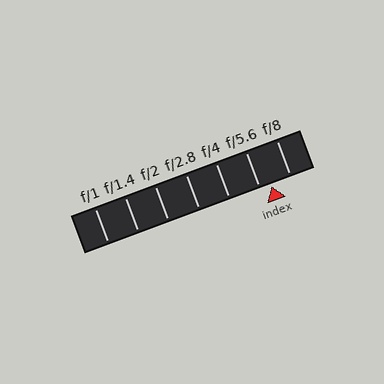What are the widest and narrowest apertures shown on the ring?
The widest aperture shown is f/1 and the narrowest is f/8.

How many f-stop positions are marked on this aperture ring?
There are 7 f-stop positions marked.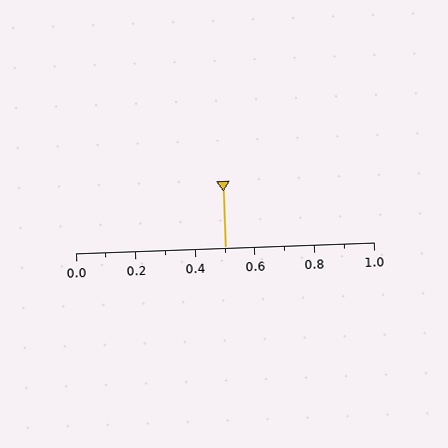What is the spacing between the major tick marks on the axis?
The major ticks are spaced 0.2 apart.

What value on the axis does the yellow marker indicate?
The marker indicates approximately 0.5.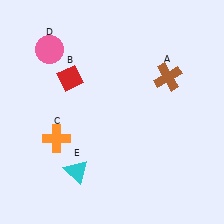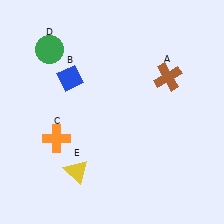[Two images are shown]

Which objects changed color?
B changed from red to blue. D changed from pink to green. E changed from cyan to yellow.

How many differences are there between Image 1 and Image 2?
There are 3 differences between the two images.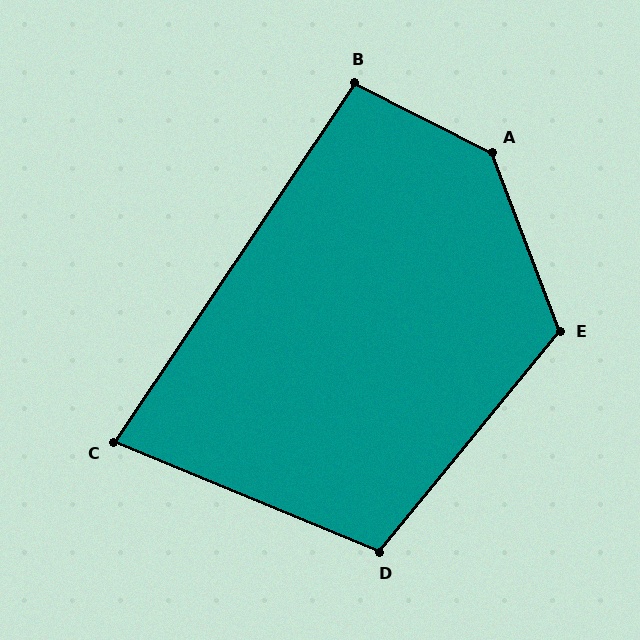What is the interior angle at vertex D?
Approximately 107 degrees (obtuse).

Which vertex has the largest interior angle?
A, at approximately 138 degrees.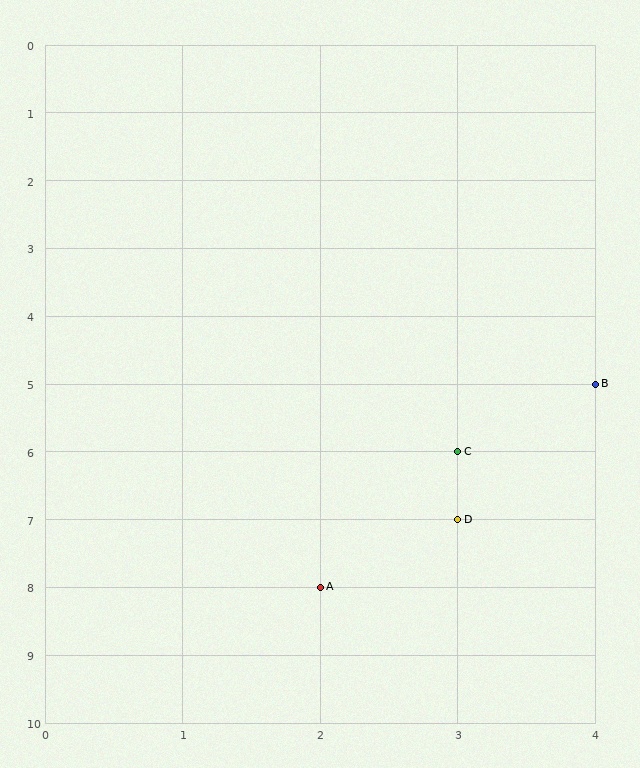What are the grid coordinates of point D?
Point D is at grid coordinates (3, 7).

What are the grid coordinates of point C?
Point C is at grid coordinates (3, 6).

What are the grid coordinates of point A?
Point A is at grid coordinates (2, 8).